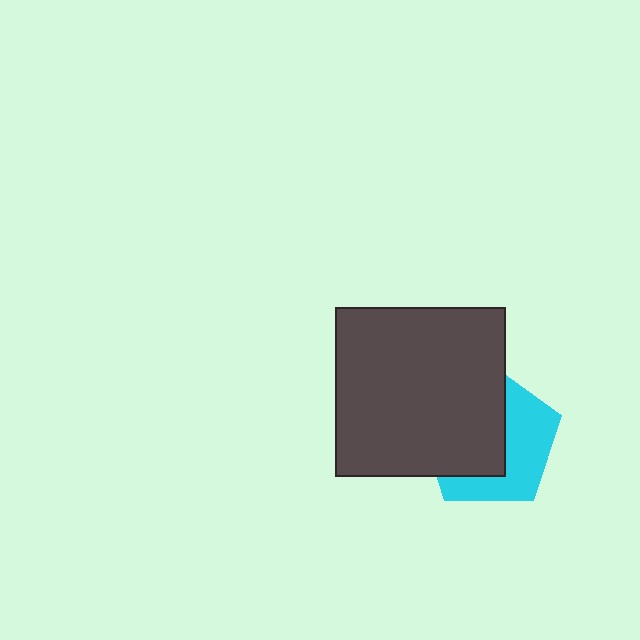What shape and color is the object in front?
The object in front is a dark gray square.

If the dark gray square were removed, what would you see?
You would see the complete cyan pentagon.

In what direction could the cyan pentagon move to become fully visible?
The cyan pentagon could move right. That would shift it out from behind the dark gray square entirely.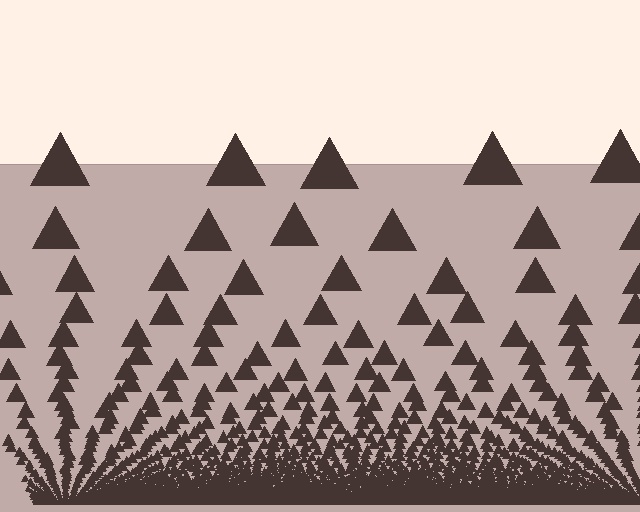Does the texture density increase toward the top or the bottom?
Density increases toward the bottom.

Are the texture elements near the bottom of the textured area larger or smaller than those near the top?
Smaller. The gradient is inverted — elements near the bottom are smaller and denser.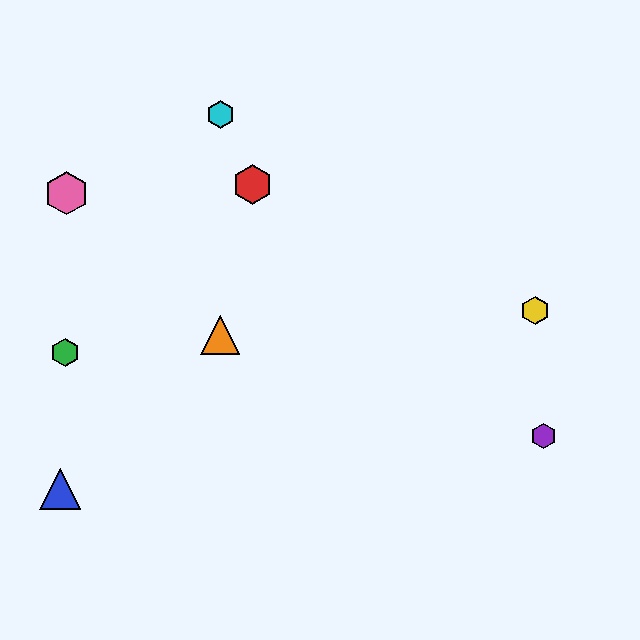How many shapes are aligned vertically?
2 shapes (the orange triangle, the cyan hexagon) are aligned vertically.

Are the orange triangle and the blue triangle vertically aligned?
No, the orange triangle is at x≈220 and the blue triangle is at x≈60.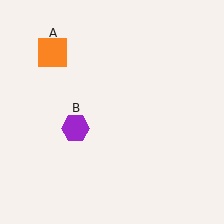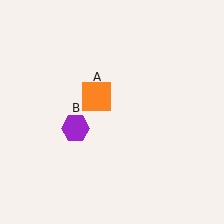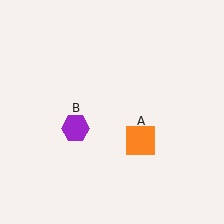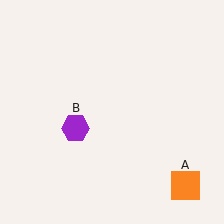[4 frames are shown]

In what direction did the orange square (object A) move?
The orange square (object A) moved down and to the right.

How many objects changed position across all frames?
1 object changed position: orange square (object A).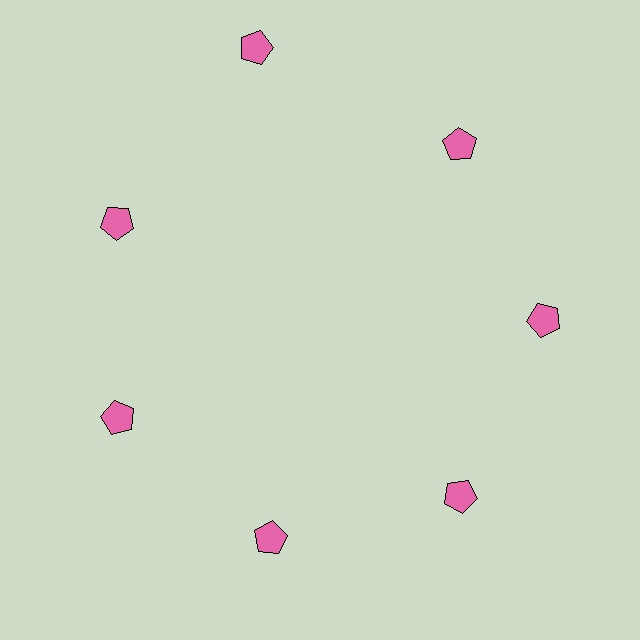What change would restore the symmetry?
The symmetry would be restored by moving it inward, back onto the ring so that all 7 pentagons sit at equal angles and equal distance from the center.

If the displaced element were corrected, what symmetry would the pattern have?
It would have 7-fold rotational symmetry — the pattern would map onto itself every 51 degrees.